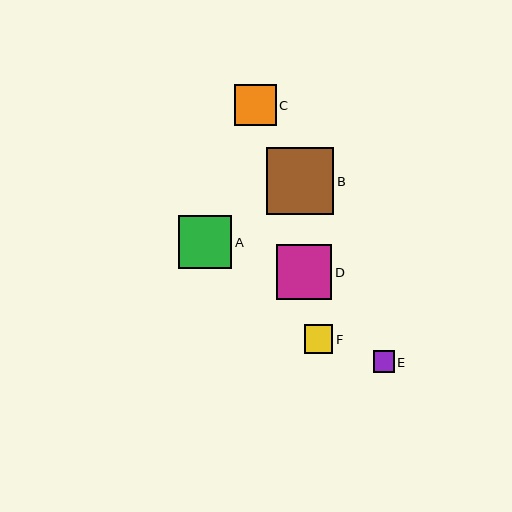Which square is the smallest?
Square E is the smallest with a size of approximately 21 pixels.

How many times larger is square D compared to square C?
Square D is approximately 1.3 times the size of square C.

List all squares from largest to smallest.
From largest to smallest: B, D, A, C, F, E.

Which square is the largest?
Square B is the largest with a size of approximately 67 pixels.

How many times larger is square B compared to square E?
Square B is approximately 3.2 times the size of square E.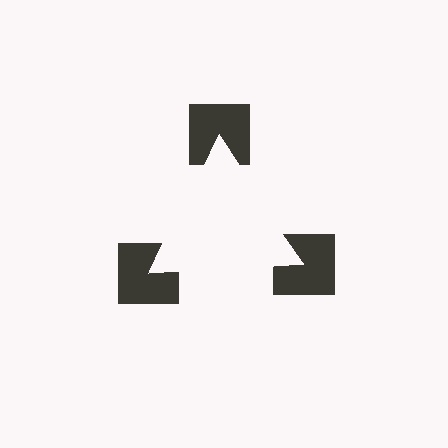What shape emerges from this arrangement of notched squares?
An illusory triangle — its edges are inferred from the aligned wedge cuts in the notched squares, not physically drawn.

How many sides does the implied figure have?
3 sides.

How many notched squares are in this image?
There are 3 — one at each vertex of the illusory triangle.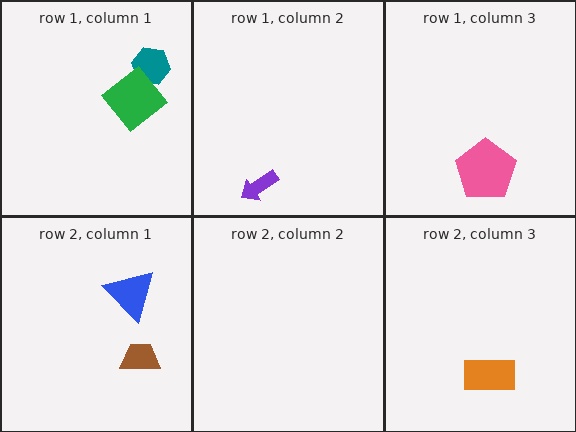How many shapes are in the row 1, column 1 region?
2.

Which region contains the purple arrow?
The row 1, column 2 region.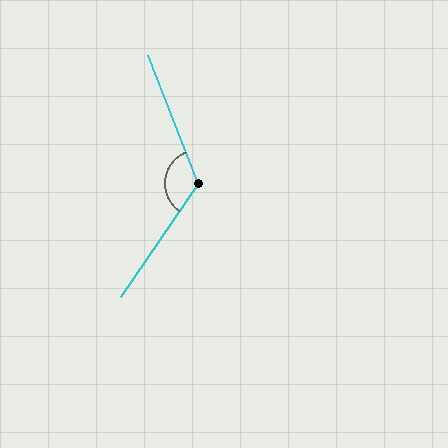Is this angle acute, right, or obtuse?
It is obtuse.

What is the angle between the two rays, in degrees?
Approximately 124 degrees.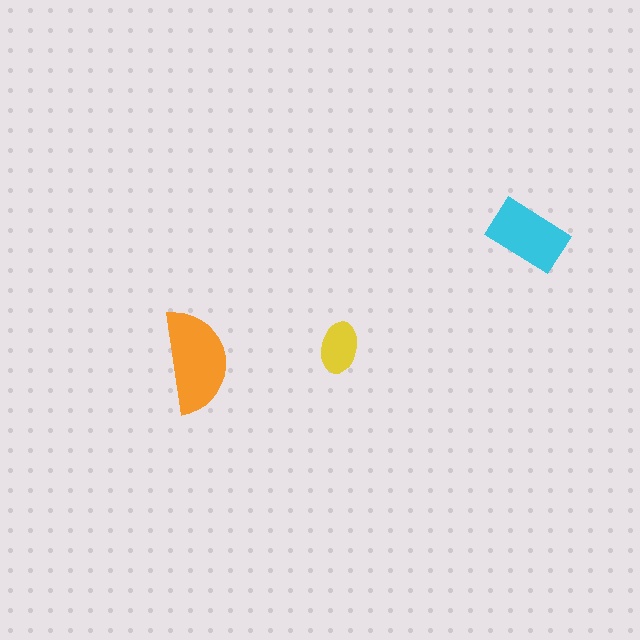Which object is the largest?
The orange semicircle.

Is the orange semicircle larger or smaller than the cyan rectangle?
Larger.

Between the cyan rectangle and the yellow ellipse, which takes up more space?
The cyan rectangle.